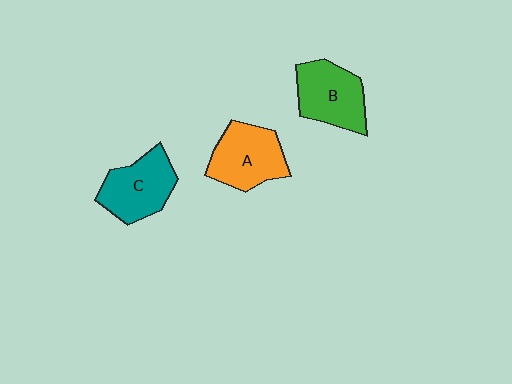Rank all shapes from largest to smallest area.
From largest to smallest: A (orange), C (teal), B (green).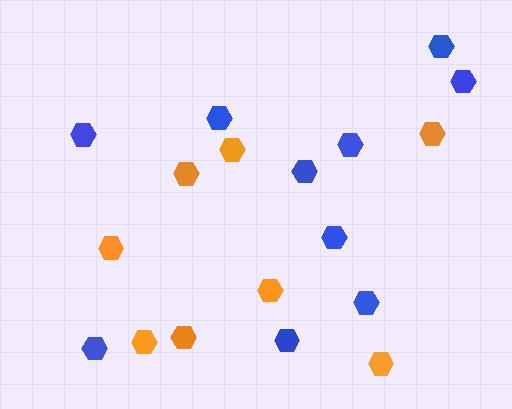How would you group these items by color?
There are 2 groups: one group of orange hexagons (8) and one group of blue hexagons (10).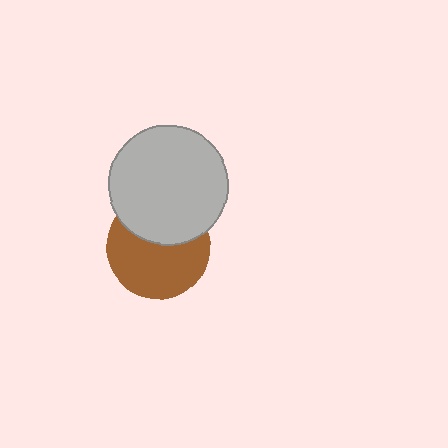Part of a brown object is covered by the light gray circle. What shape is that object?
It is a circle.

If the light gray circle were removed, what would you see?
You would see the complete brown circle.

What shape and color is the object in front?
The object in front is a light gray circle.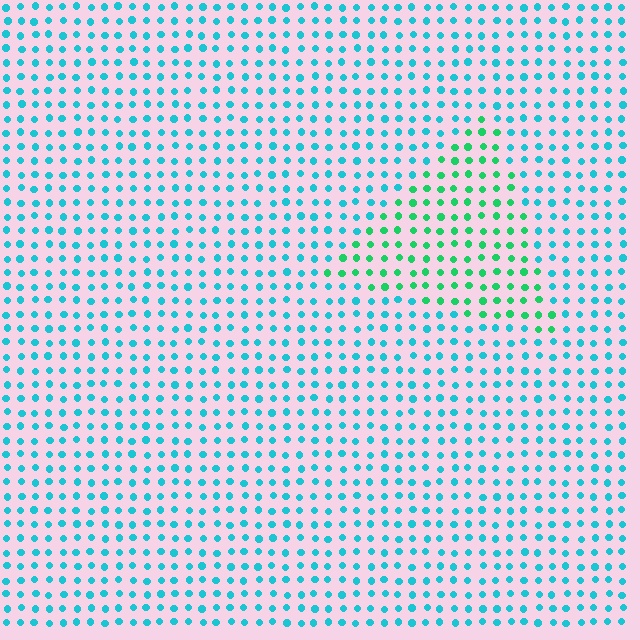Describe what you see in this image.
The image is filled with small cyan elements in a uniform arrangement. A triangle-shaped region is visible where the elements are tinted to a slightly different hue, forming a subtle color boundary.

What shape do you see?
I see a triangle.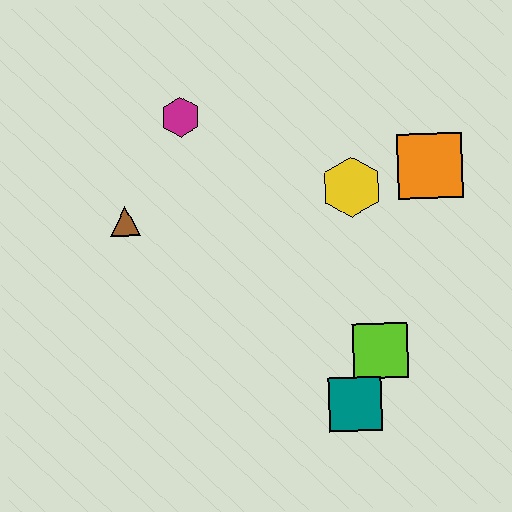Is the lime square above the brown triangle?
No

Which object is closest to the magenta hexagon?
The brown triangle is closest to the magenta hexagon.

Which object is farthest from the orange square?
The brown triangle is farthest from the orange square.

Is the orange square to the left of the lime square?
No